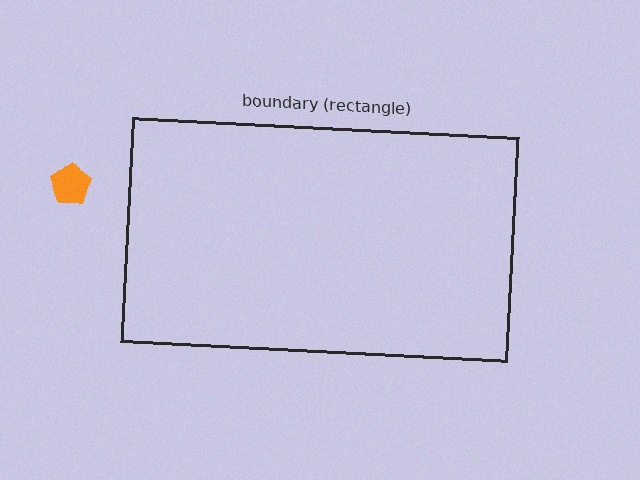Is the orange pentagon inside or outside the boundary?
Outside.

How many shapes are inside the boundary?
0 inside, 1 outside.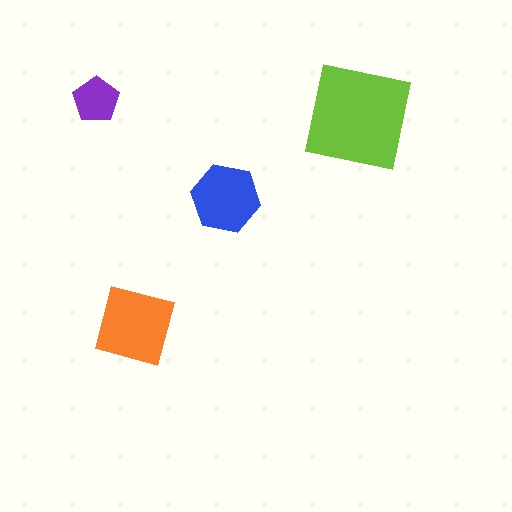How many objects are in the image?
There are 4 objects in the image.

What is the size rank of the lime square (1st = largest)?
1st.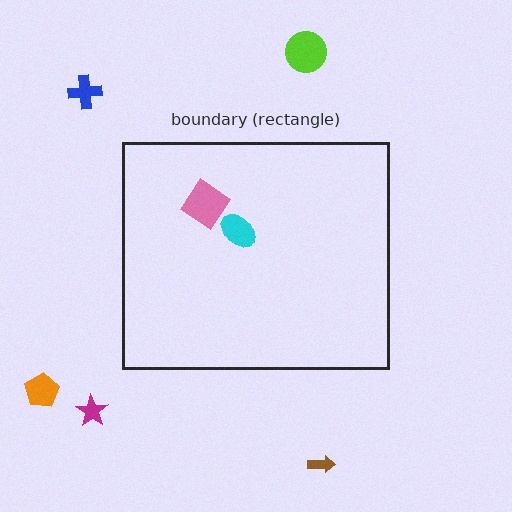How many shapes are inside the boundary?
2 inside, 5 outside.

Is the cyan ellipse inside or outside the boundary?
Inside.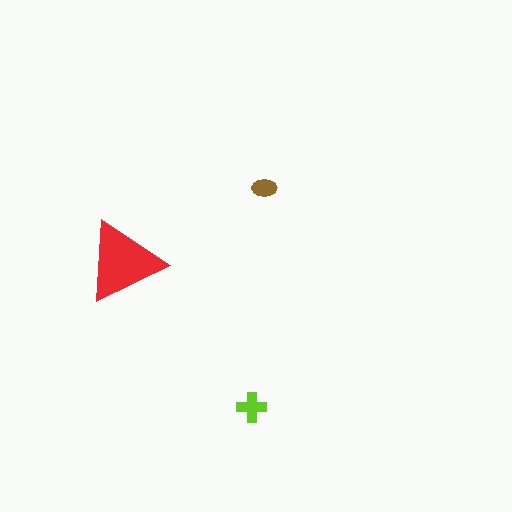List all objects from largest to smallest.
The red triangle, the lime cross, the brown ellipse.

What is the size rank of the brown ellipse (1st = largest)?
3rd.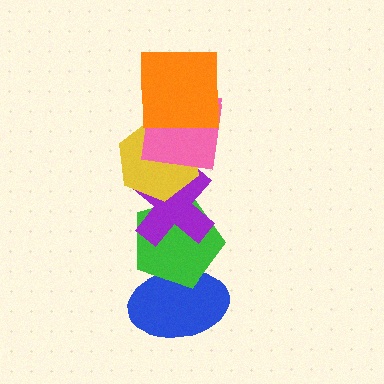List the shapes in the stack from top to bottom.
From top to bottom: the orange square, the pink square, the yellow hexagon, the purple cross, the green pentagon, the blue ellipse.